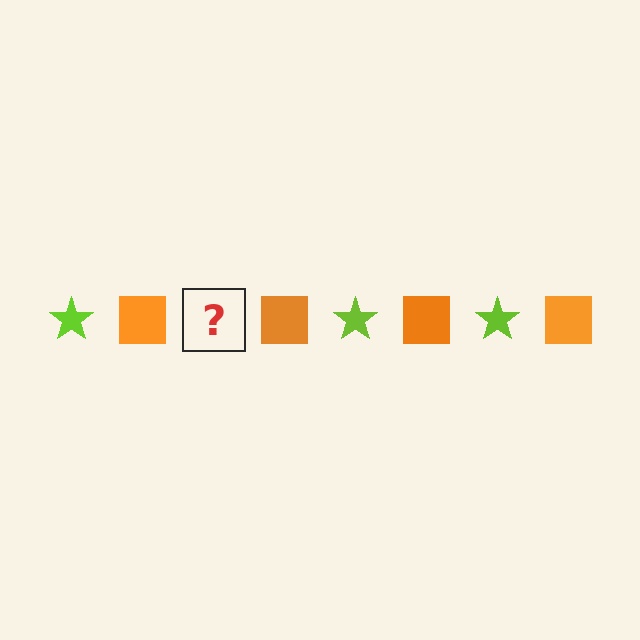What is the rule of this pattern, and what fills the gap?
The rule is that the pattern alternates between lime star and orange square. The gap should be filled with a lime star.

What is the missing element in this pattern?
The missing element is a lime star.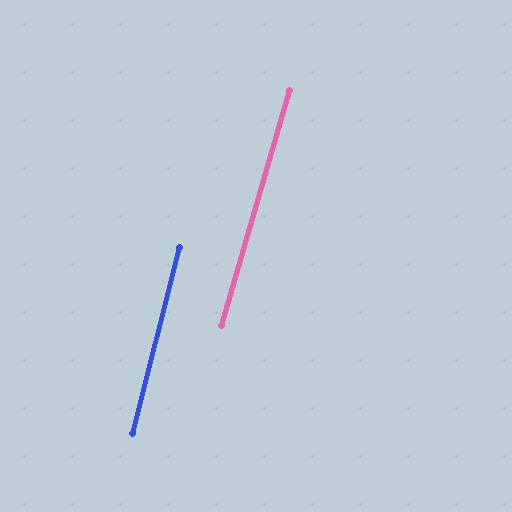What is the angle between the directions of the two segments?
Approximately 2 degrees.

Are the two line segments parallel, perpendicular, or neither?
Parallel — their directions differ by only 1.8°.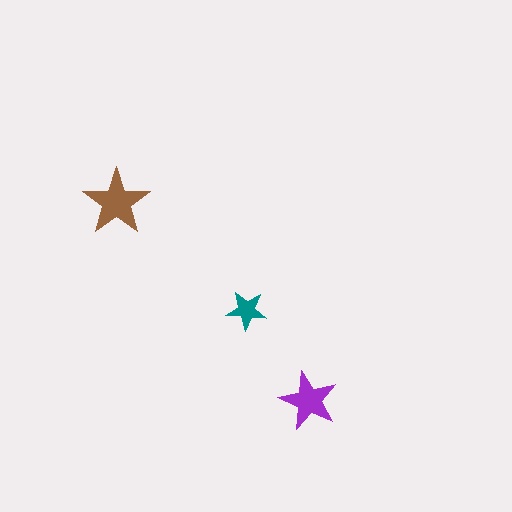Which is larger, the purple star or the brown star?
The brown one.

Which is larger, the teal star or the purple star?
The purple one.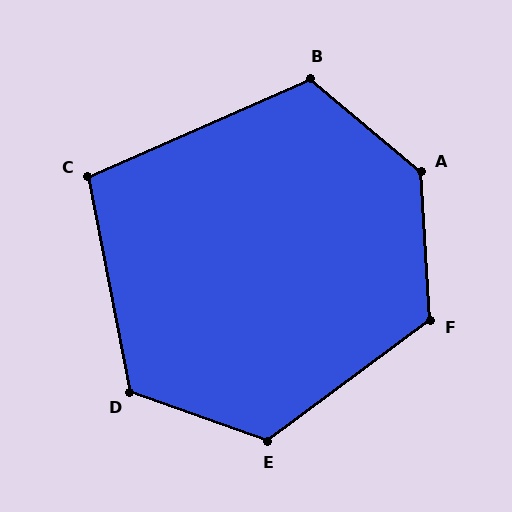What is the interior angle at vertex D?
Approximately 121 degrees (obtuse).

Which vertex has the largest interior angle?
A, at approximately 133 degrees.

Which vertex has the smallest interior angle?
C, at approximately 103 degrees.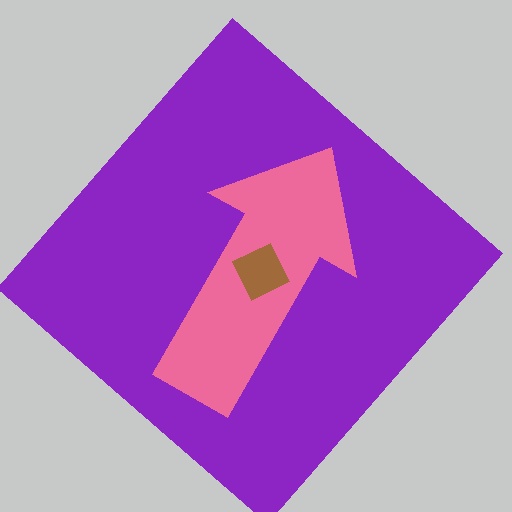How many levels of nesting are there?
3.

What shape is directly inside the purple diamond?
The pink arrow.